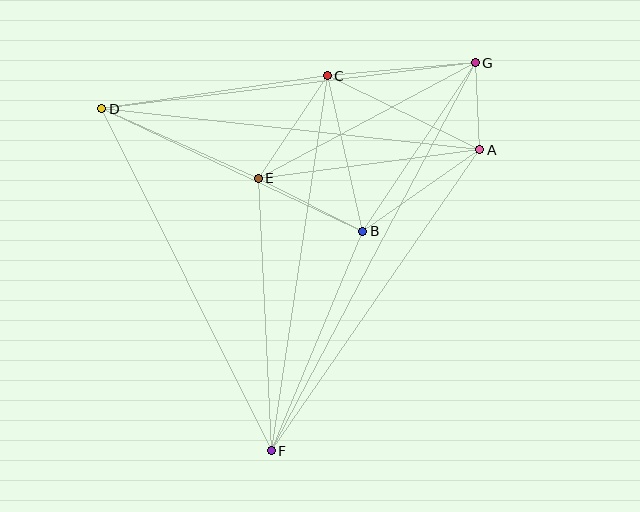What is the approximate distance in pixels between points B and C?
The distance between B and C is approximately 159 pixels.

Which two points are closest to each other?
Points A and G are closest to each other.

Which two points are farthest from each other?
Points F and G are farthest from each other.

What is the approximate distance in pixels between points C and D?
The distance between C and D is approximately 228 pixels.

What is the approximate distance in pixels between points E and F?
The distance between E and F is approximately 273 pixels.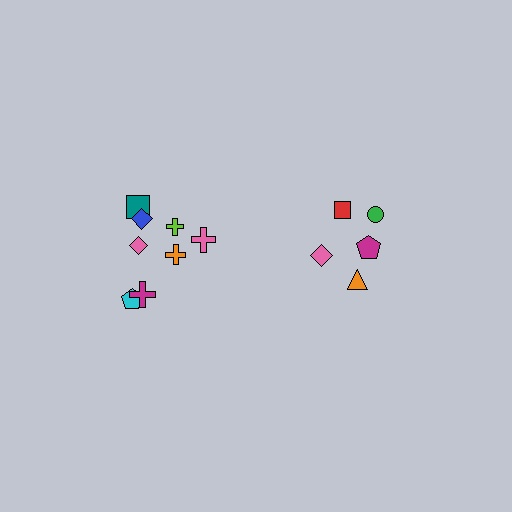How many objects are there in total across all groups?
There are 13 objects.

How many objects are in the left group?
There are 8 objects.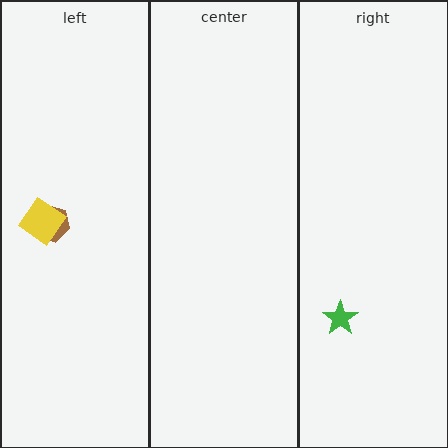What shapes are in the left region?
The brown hexagon, the yellow diamond.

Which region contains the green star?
The right region.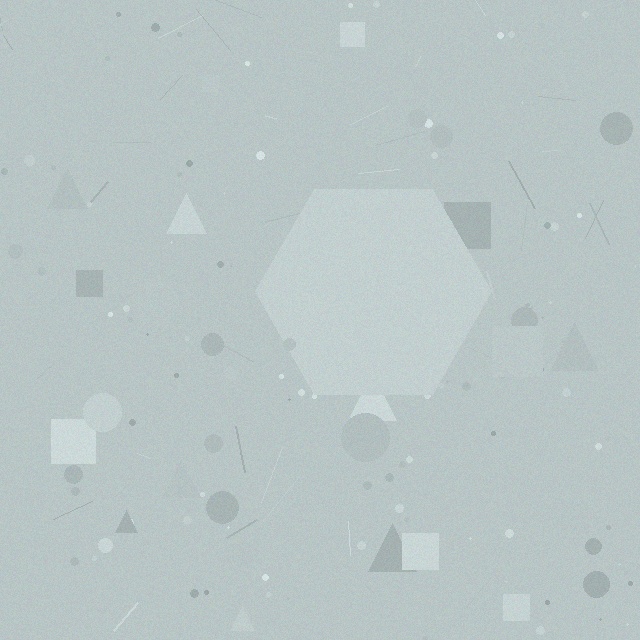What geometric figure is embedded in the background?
A hexagon is embedded in the background.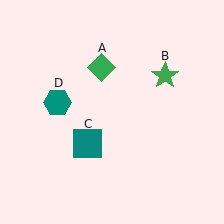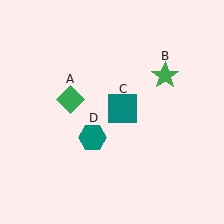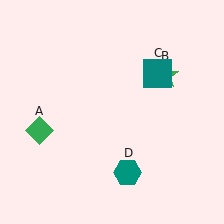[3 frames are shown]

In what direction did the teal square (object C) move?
The teal square (object C) moved up and to the right.